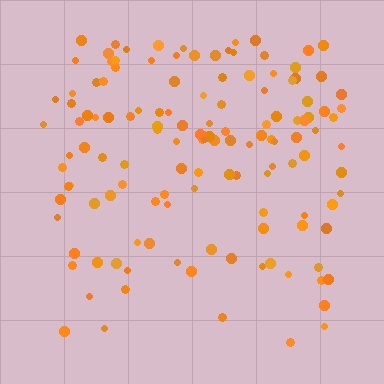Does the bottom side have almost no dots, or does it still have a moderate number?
Still a moderate number, just noticeably fewer than the top.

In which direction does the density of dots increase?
From bottom to top, with the top side densest.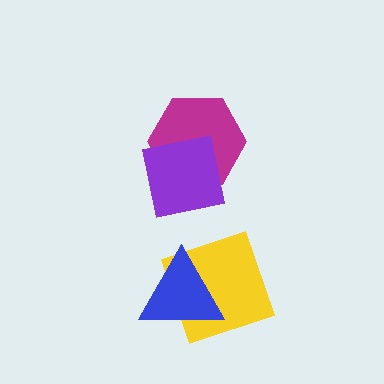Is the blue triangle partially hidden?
No, no other shape covers it.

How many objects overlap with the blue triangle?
1 object overlaps with the blue triangle.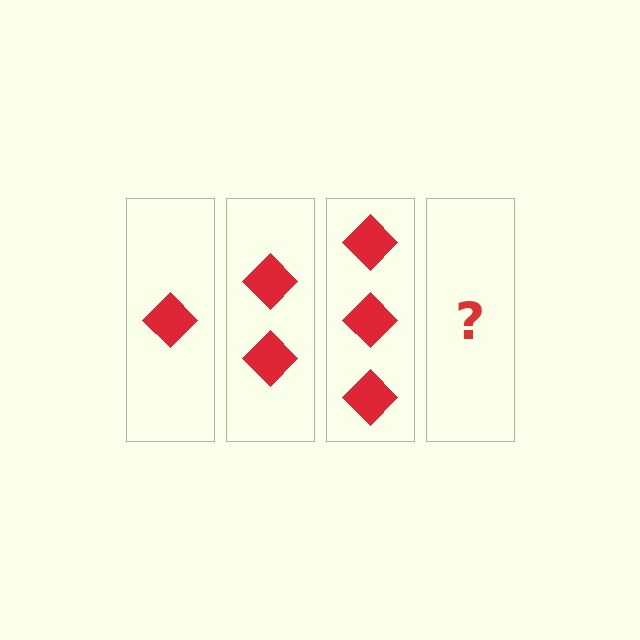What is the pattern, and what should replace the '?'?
The pattern is that each step adds one more diamond. The '?' should be 4 diamonds.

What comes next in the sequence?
The next element should be 4 diamonds.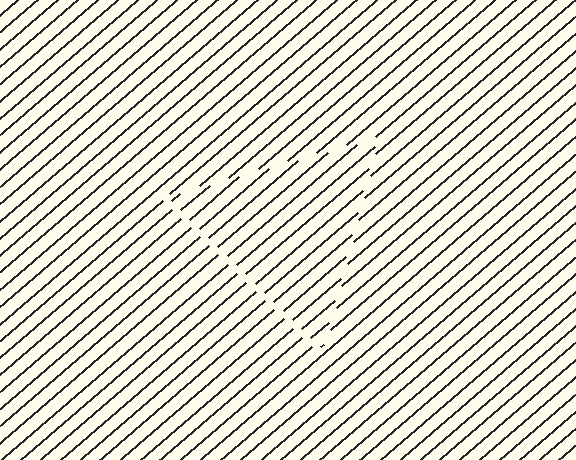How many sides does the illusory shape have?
3 sides — the line-ends trace a triangle.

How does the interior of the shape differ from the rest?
The interior of the shape contains the same grating, shifted by half a period — the contour is defined by the phase discontinuity where line-ends from the inner and outer gratings abut.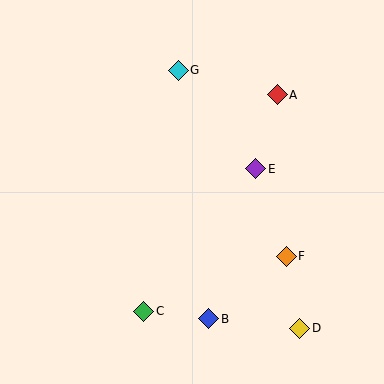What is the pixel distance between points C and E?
The distance between C and E is 181 pixels.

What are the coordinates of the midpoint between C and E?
The midpoint between C and E is at (200, 240).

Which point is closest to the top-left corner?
Point G is closest to the top-left corner.